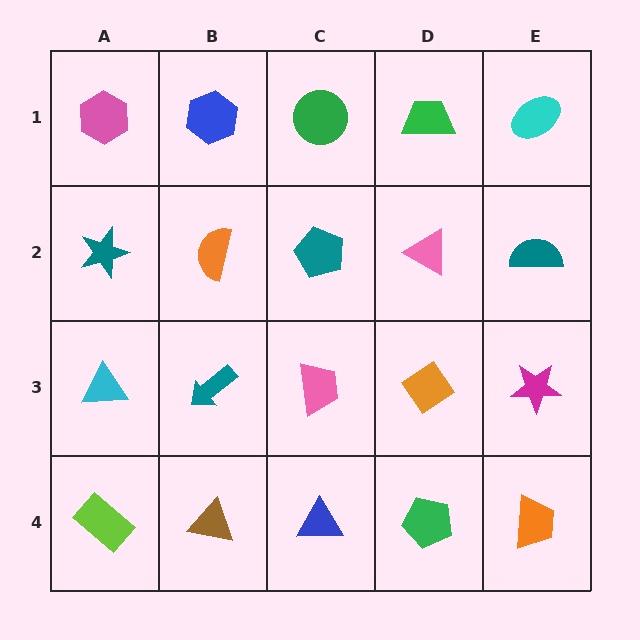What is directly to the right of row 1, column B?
A green circle.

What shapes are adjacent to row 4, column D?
An orange diamond (row 3, column D), a blue triangle (row 4, column C), an orange trapezoid (row 4, column E).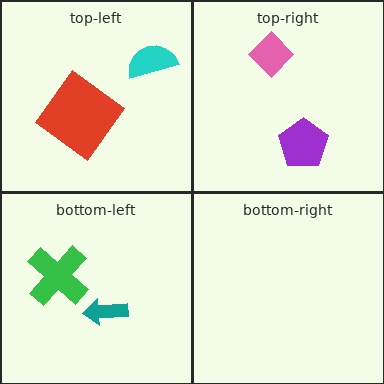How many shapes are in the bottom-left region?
2.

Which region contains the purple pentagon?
The top-right region.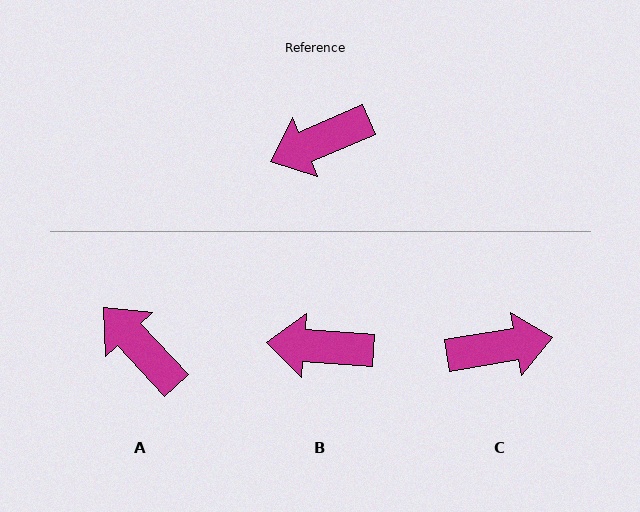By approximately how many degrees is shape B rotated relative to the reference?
Approximately 27 degrees clockwise.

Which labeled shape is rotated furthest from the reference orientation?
C, about 166 degrees away.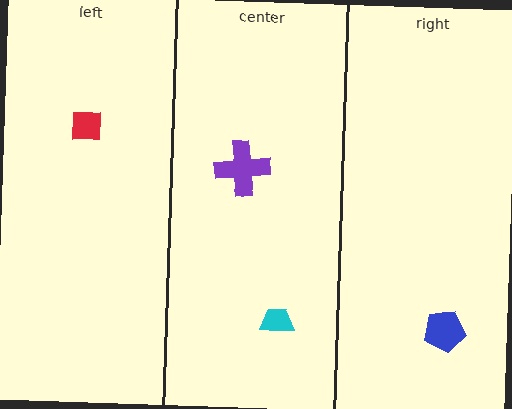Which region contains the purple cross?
The center region.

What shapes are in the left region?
The red square.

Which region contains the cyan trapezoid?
The center region.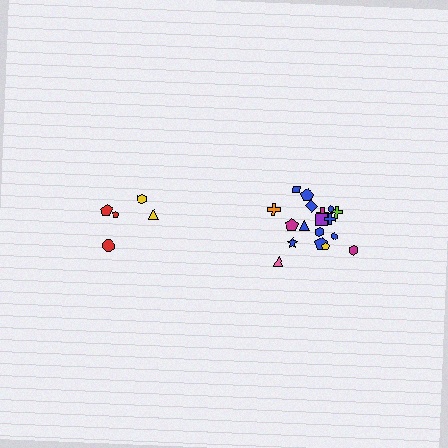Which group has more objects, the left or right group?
The right group.